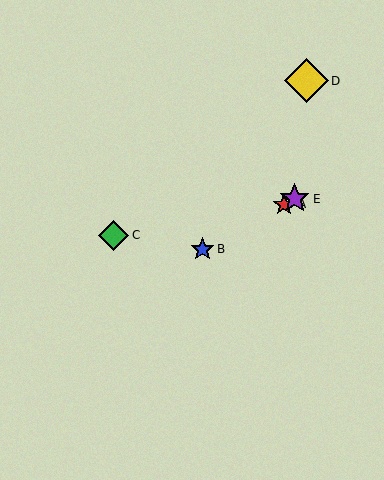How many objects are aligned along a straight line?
3 objects (A, B, E) are aligned along a straight line.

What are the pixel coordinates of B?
Object B is at (202, 249).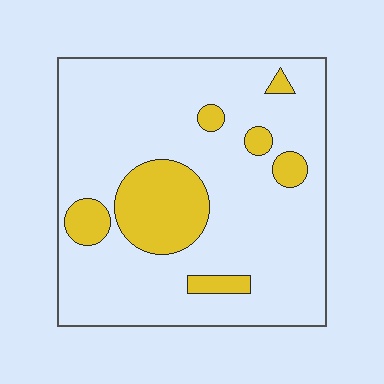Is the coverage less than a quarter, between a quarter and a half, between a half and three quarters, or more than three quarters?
Less than a quarter.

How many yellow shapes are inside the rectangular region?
7.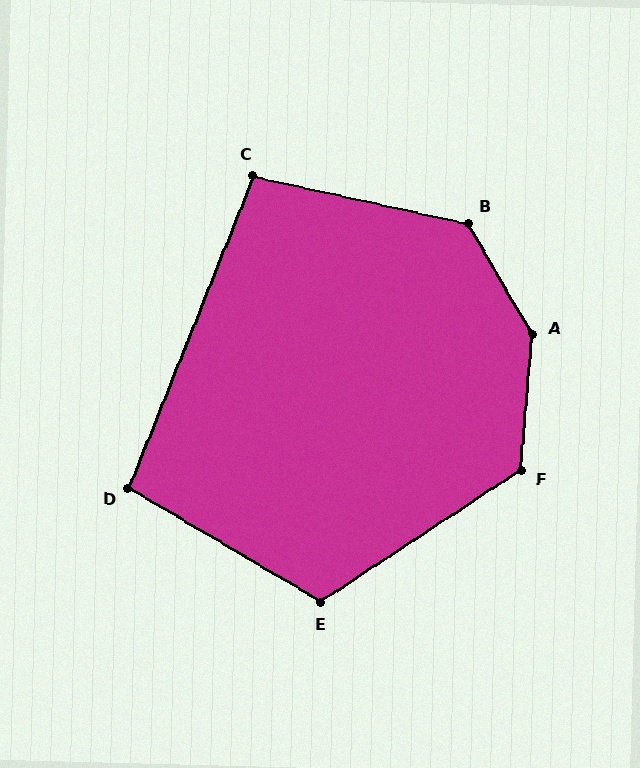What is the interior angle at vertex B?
Approximately 133 degrees (obtuse).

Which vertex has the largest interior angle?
A, at approximately 145 degrees.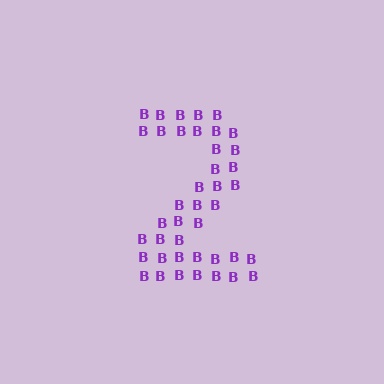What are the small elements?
The small elements are letter B's.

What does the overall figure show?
The overall figure shows the digit 2.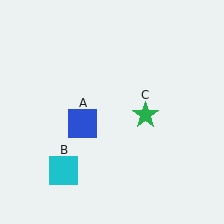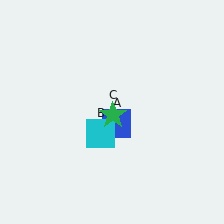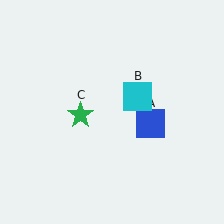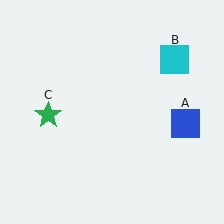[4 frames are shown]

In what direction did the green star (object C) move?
The green star (object C) moved left.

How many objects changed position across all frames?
3 objects changed position: blue square (object A), cyan square (object B), green star (object C).